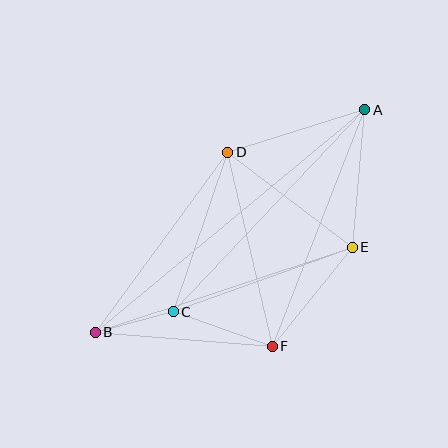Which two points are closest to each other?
Points B and C are closest to each other.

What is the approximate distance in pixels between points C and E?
The distance between C and E is approximately 190 pixels.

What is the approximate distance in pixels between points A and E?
The distance between A and E is approximately 138 pixels.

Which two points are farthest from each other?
Points A and B are farthest from each other.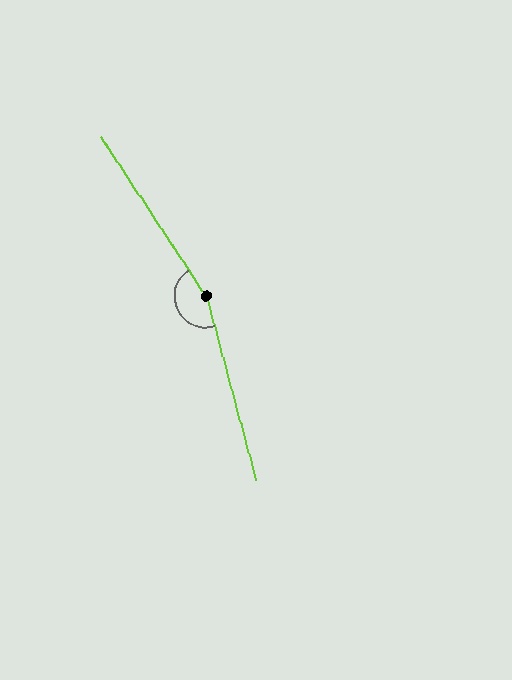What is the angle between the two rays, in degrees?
Approximately 161 degrees.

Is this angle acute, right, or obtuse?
It is obtuse.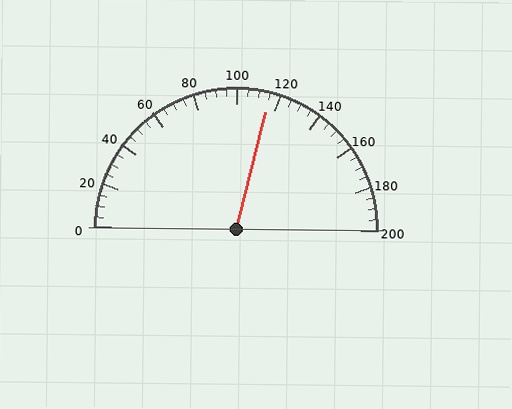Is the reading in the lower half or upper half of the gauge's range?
The reading is in the upper half of the range (0 to 200).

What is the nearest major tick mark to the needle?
The nearest major tick mark is 120.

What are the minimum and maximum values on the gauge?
The gauge ranges from 0 to 200.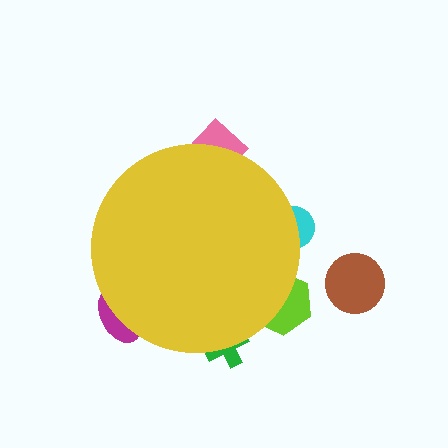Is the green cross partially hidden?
Yes, the green cross is partially hidden behind the yellow circle.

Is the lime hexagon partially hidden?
Yes, the lime hexagon is partially hidden behind the yellow circle.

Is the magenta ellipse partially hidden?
Yes, the magenta ellipse is partially hidden behind the yellow circle.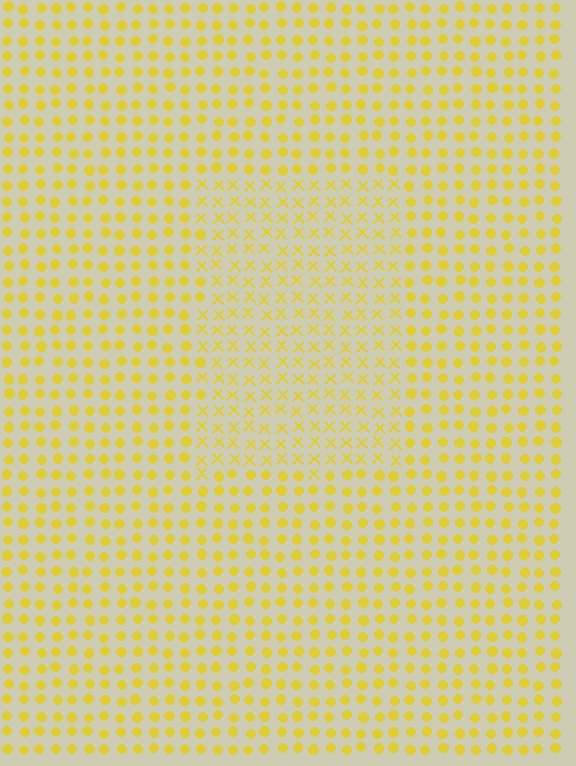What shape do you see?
I see a rectangle.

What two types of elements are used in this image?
The image uses X marks inside the rectangle region and circles outside it.